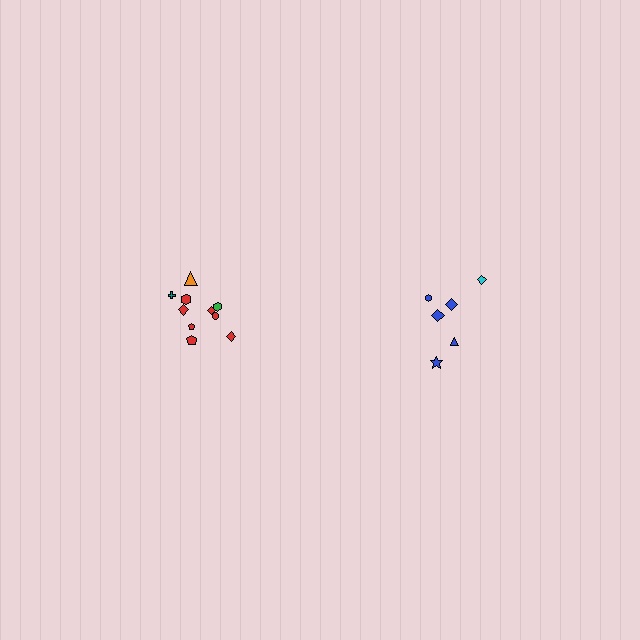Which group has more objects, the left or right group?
The left group.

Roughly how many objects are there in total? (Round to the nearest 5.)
Roughly 15 objects in total.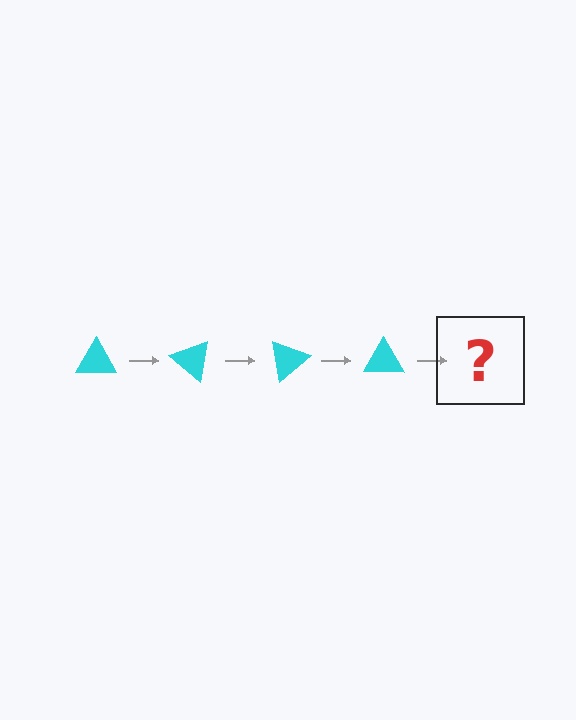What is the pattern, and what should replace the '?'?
The pattern is that the triangle rotates 40 degrees each step. The '?' should be a cyan triangle rotated 160 degrees.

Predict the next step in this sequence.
The next step is a cyan triangle rotated 160 degrees.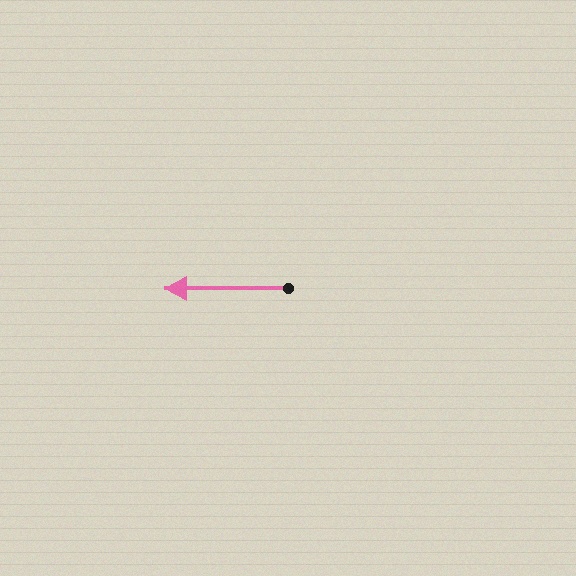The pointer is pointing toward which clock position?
Roughly 9 o'clock.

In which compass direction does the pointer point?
West.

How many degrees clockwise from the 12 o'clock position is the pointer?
Approximately 270 degrees.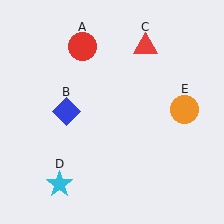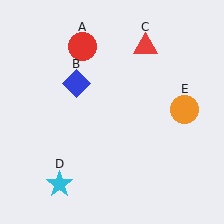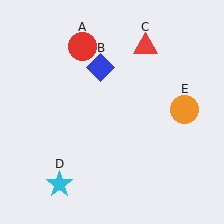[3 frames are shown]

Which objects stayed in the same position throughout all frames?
Red circle (object A) and red triangle (object C) and cyan star (object D) and orange circle (object E) remained stationary.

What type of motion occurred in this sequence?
The blue diamond (object B) rotated clockwise around the center of the scene.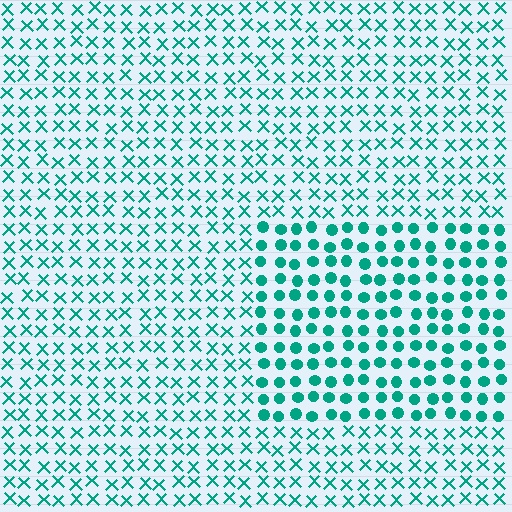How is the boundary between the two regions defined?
The boundary is defined by a change in element shape: circles inside vs. X marks outside. All elements share the same color and spacing.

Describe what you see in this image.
The image is filled with small teal elements arranged in a uniform grid. A rectangle-shaped region contains circles, while the surrounding area contains X marks. The boundary is defined purely by the change in element shape.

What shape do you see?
I see a rectangle.